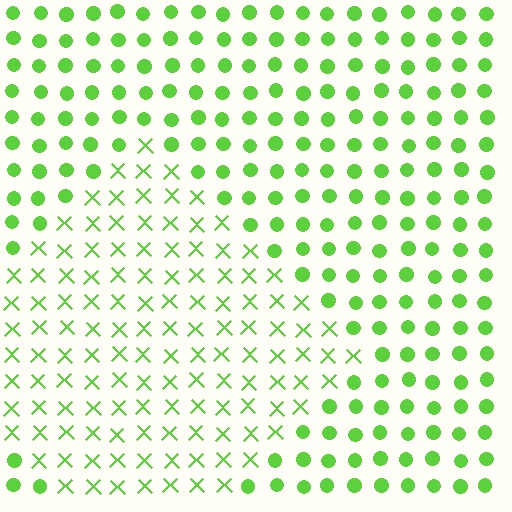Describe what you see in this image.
The image is filled with small lime elements arranged in a uniform grid. A diamond-shaped region contains X marks, while the surrounding area contains circles. The boundary is defined purely by the change in element shape.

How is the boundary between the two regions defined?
The boundary is defined by a change in element shape: X marks inside vs. circles outside. All elements share the same color and spacing.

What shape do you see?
I see a diamond.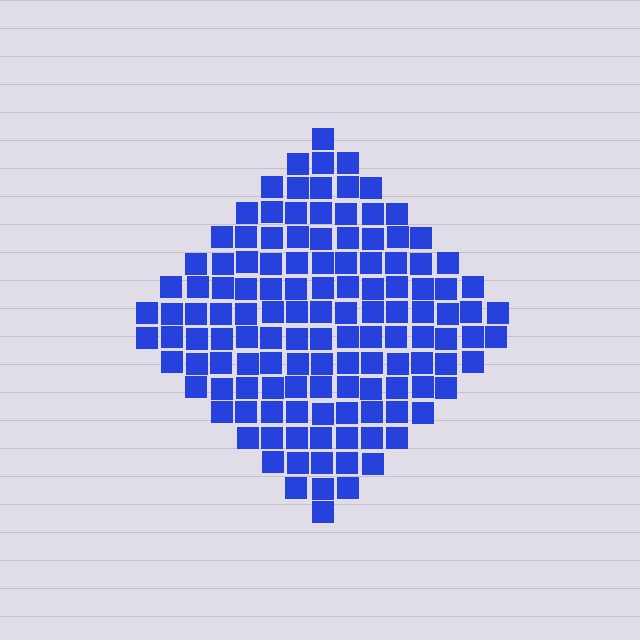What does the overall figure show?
The overall figure shows a diamond.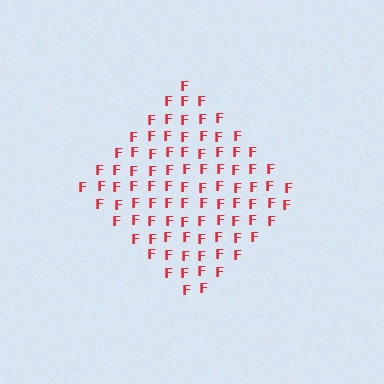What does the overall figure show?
The overall figure shows a diamond.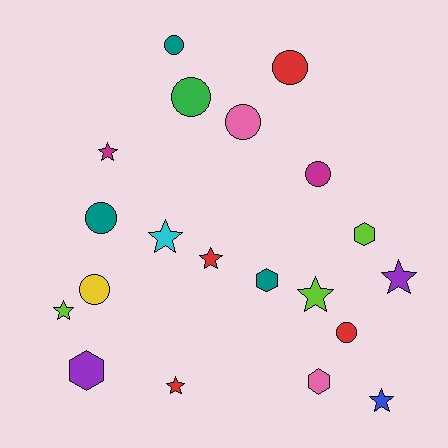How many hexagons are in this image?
There are 4 hexagons.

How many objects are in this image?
There are 20 objects.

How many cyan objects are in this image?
There is 1 cyan object.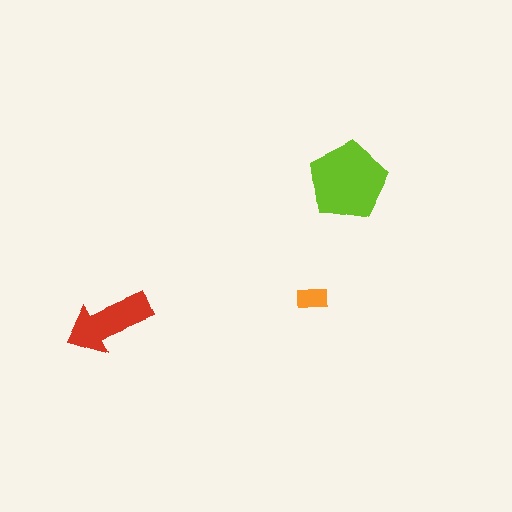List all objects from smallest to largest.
The orange rectangle, the red arrow, the lime pentagon.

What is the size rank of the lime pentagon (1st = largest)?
1st.